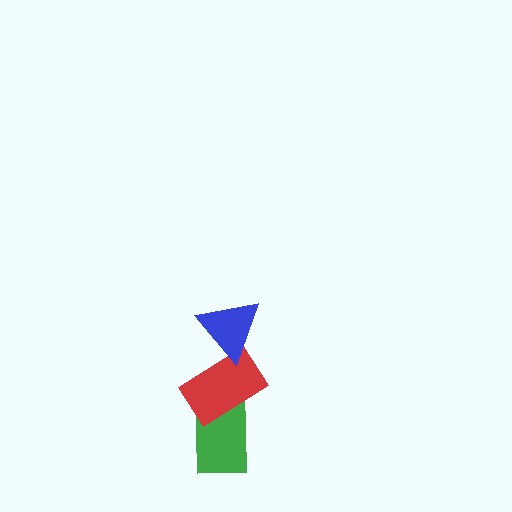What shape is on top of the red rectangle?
The blue triangle is on top of the red rectangle.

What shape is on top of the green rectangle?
The red rectangle is on top of the green rectangle.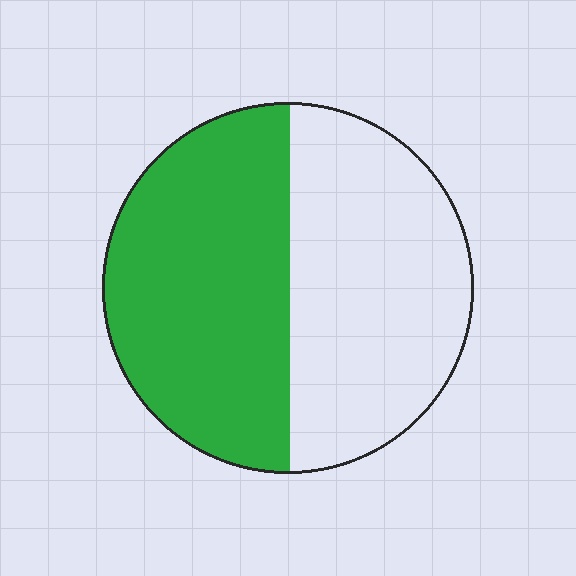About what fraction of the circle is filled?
About one half (1/2).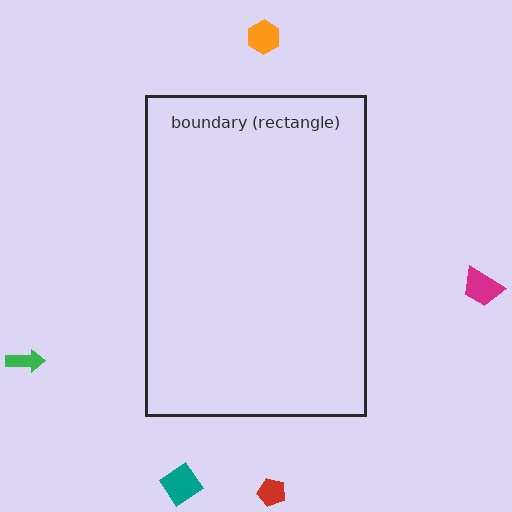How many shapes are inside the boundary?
0 inside, 5 outside.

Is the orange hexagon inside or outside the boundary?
Outside.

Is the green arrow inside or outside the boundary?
Outside.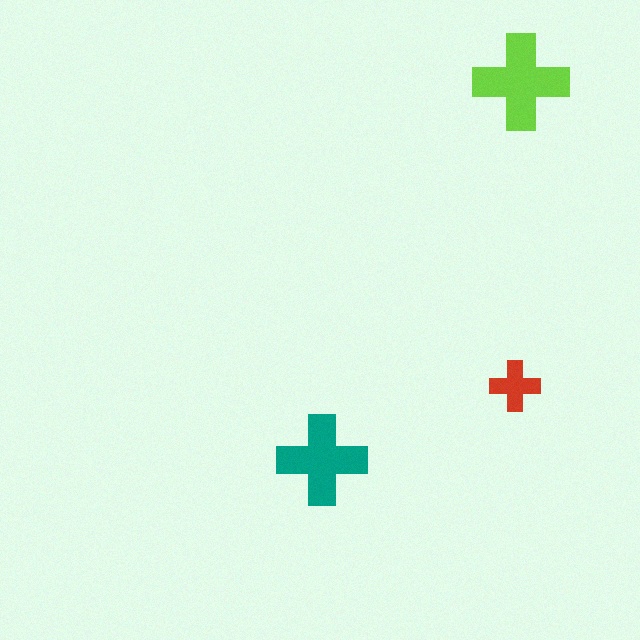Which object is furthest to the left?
The teal cross is leftmost.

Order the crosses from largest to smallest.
the lime one, the teal one, the red one.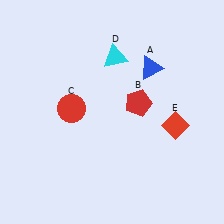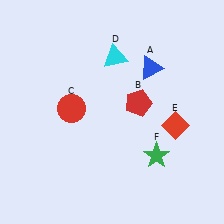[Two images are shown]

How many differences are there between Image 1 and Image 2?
There is 1 difference between the two images.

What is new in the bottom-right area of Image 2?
A green star (F) was added in the bottom-right area of Image 2.